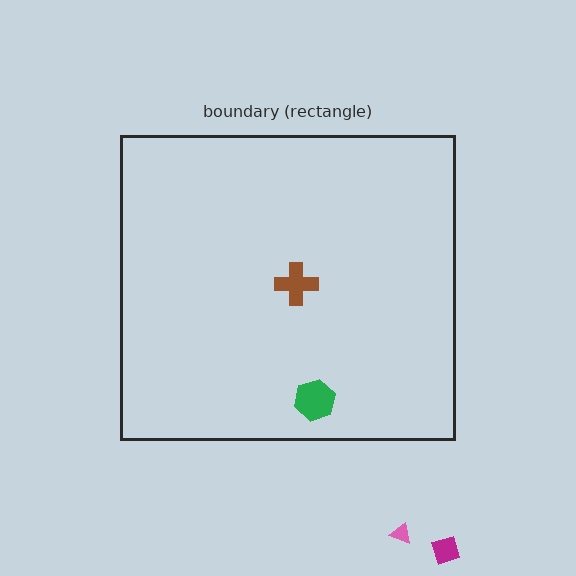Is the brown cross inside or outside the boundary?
Inside.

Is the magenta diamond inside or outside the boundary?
Outside.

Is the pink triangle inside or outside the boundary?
Outside.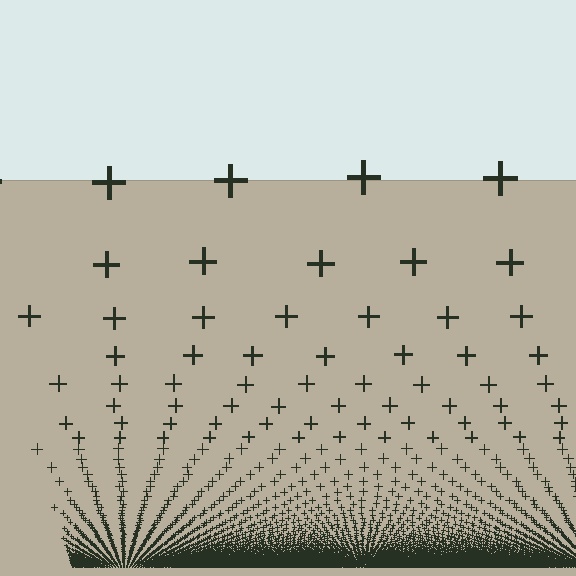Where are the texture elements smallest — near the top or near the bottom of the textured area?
Near the bottom.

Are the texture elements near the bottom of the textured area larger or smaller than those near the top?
Smaller. The gradient is inverted — elements near the bottom are smaller and denser.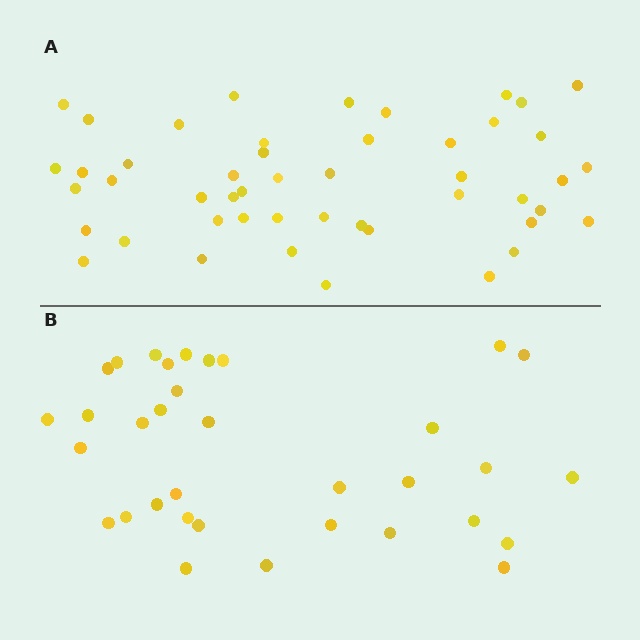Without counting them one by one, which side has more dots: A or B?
Region A (the top region) has more dots.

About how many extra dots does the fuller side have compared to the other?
Region A has approximately 15 more dots than region B.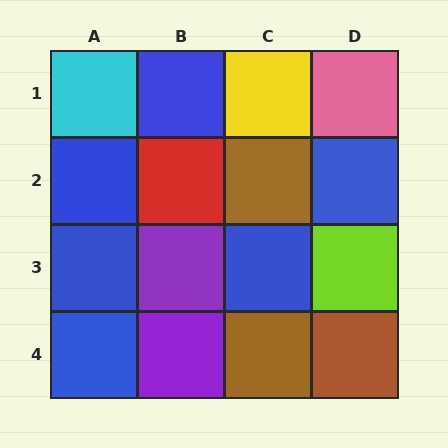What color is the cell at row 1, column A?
Cyan.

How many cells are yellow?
1 cell is yellow.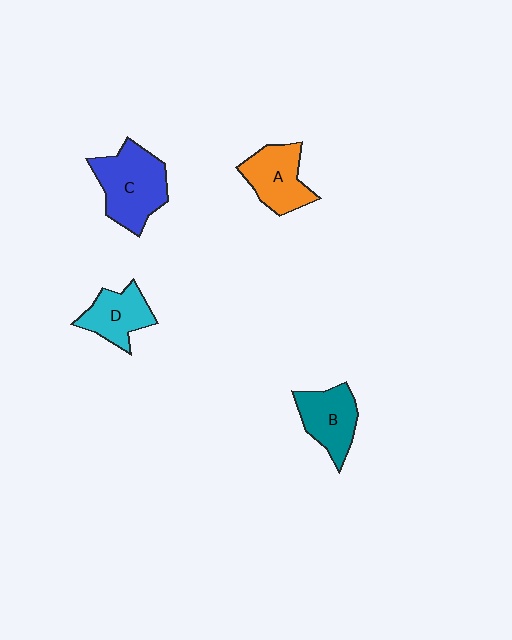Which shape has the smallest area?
Shape D (cyan).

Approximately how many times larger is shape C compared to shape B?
Approximately 1.4 times.